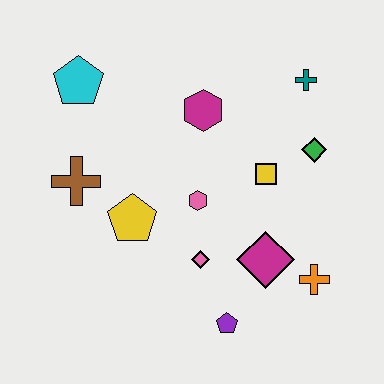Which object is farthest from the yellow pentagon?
The teal cross is farthest from the yellow pentagon.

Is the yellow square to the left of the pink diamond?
No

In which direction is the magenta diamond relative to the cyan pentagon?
The magenta diamond is to the right of the cyan pentagon.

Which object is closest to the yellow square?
The green diamond is closest to the yellow square.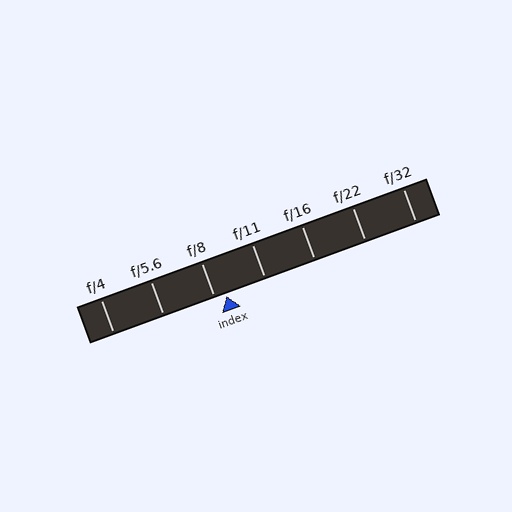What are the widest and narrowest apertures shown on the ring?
The widest aperture shown is f/4 and the narrowest is f/32.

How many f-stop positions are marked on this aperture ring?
There are 7 f-stop positions marked.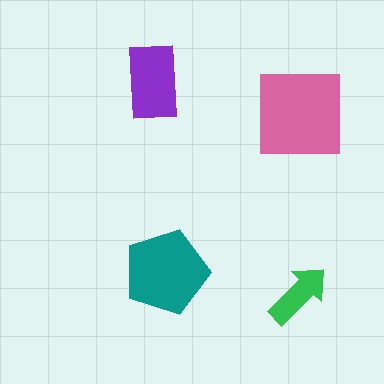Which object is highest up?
The purple rectangle is topmost.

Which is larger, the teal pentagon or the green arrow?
The teal pentagon.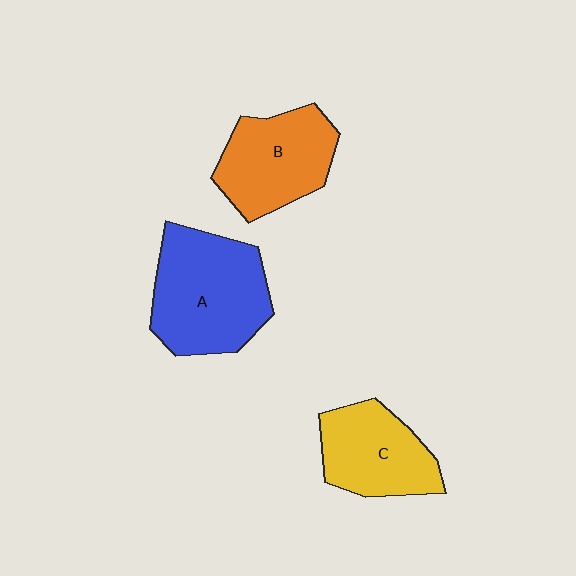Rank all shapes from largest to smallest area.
From largest to smallest: A (blue), B (orange), C (yellow).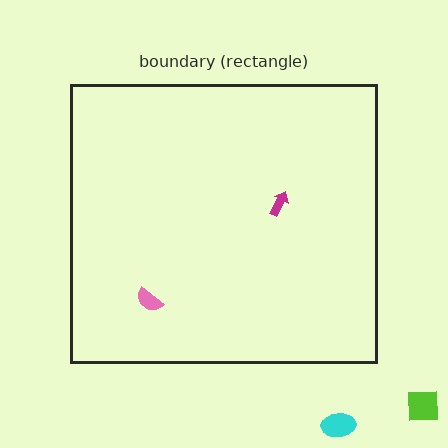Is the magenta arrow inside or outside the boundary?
Inside.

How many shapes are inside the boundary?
2 inside, 2 outside.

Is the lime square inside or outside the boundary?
Outside.